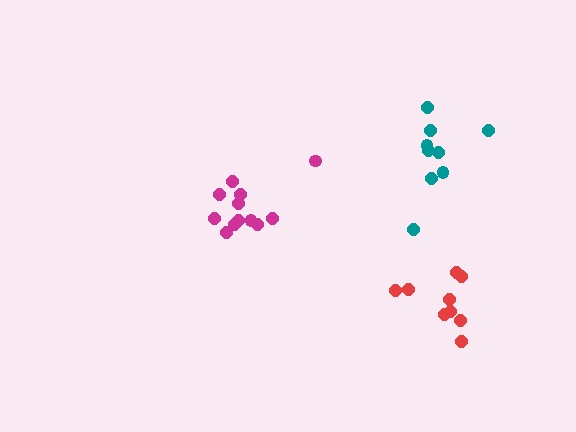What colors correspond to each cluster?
The clusters are colored: magenta, teal, red.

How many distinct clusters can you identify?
There are 3 distinct clusters.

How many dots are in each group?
Group 1: 12 dots, Group 2: 9 dots, Group 3: 9 dots (30 total).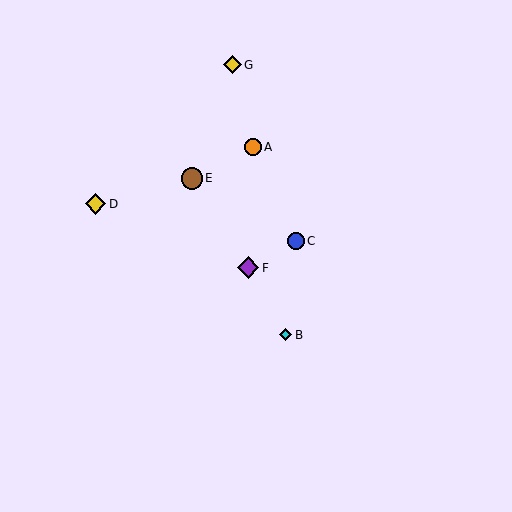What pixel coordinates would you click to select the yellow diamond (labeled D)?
Click at (96, 204) to select the yellow diamond D.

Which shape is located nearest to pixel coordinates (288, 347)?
The cyan diamond (labeled B) at (286, 335) is nearest to that location.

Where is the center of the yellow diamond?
The center of the yellow diamond is at (232, 65).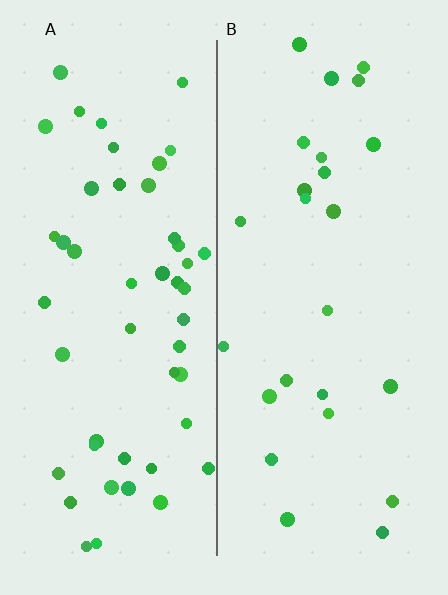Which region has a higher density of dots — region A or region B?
A (the left).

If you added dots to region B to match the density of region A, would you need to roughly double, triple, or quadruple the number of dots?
Approximately double.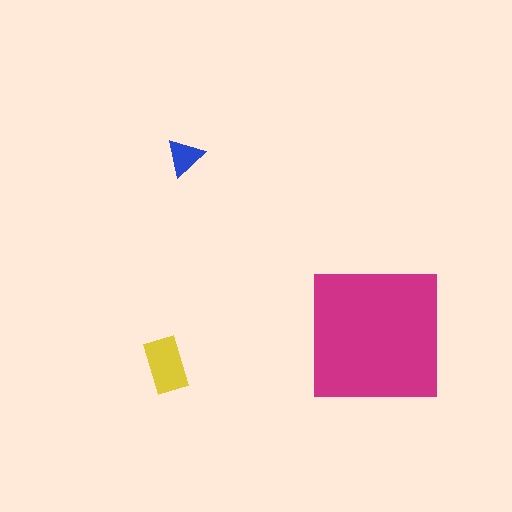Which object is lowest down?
The yellow rectangle is bottommost.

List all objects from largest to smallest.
The magenta square, the yellow rectangle, the blue triangle.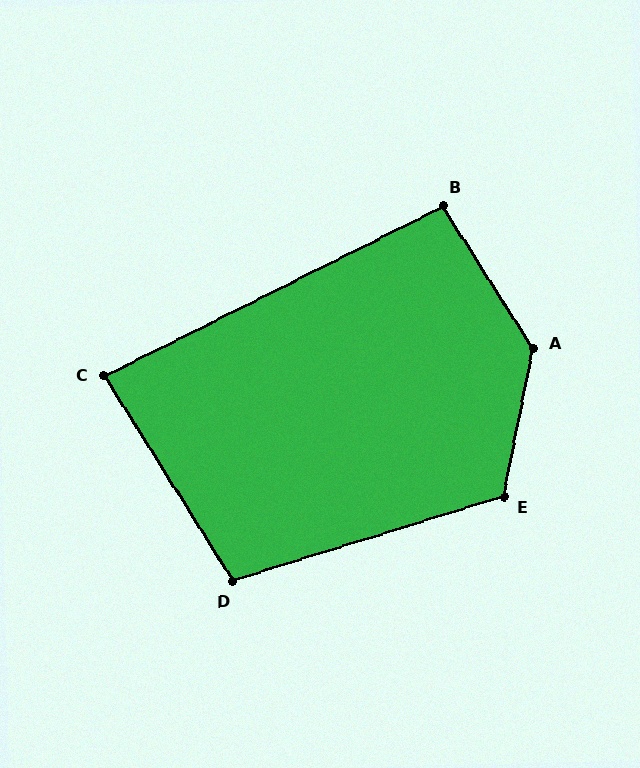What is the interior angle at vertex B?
Approximately 96 degrees (obtuse).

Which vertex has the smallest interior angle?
C, at approximately 85 degrees.